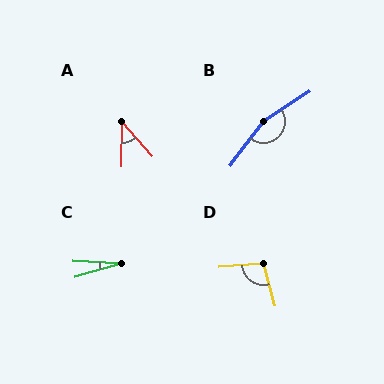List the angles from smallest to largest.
C (19°), A (42°), D (101°), B (161°).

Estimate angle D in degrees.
Approximately 101 degrees.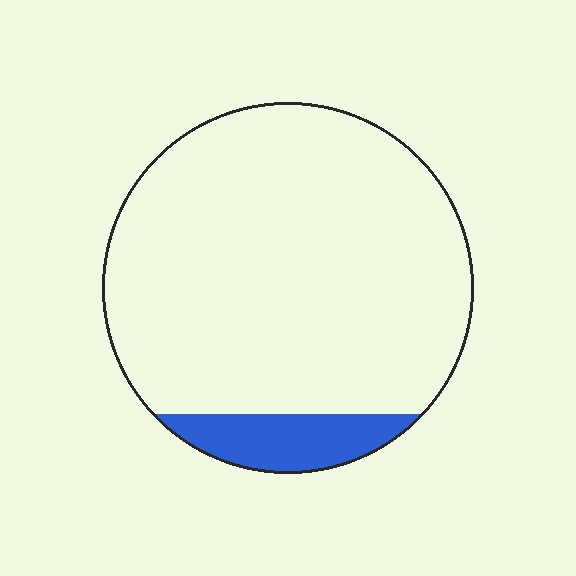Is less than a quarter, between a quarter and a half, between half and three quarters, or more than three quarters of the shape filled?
Less than a quarter.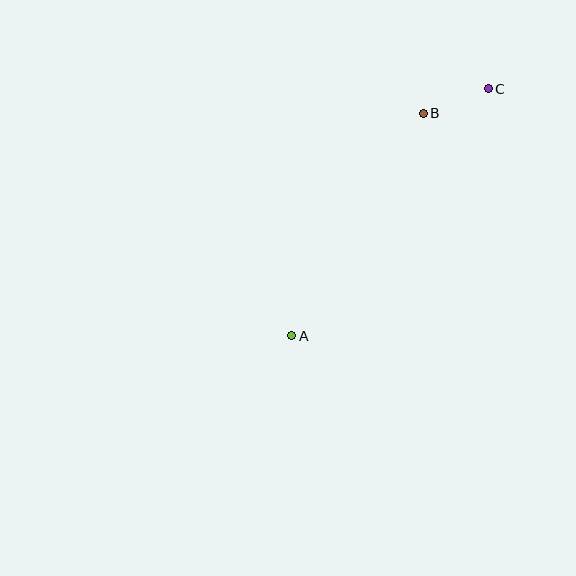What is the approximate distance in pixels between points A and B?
The distance between A and B is approximately 258 pixels.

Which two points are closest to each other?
Points B and C are closest to each other.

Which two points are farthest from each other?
Points A and C are farthest from each other.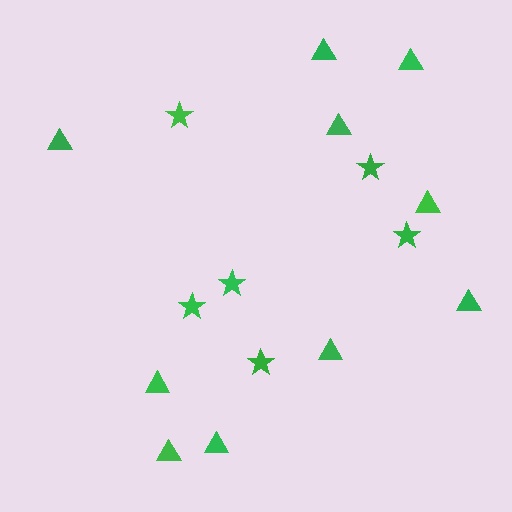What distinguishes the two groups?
There are 2 groups: one group of stars (6) and one group of triangles (10).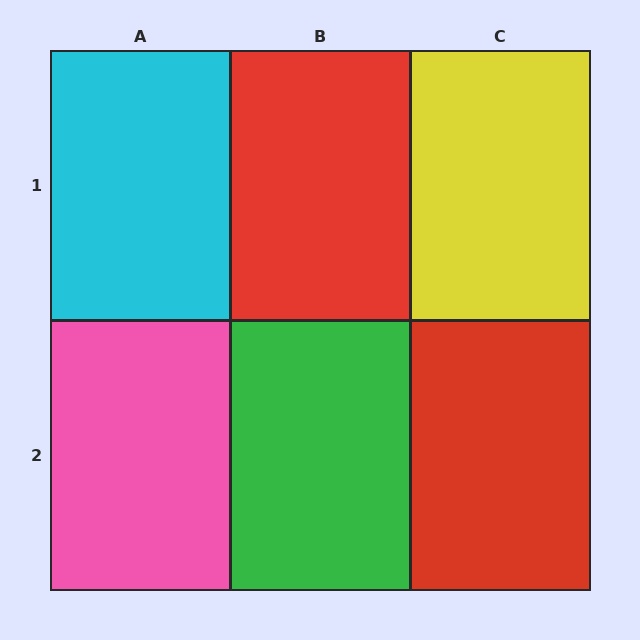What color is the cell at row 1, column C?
Yellow.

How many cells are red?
2 cells are red.